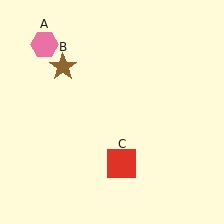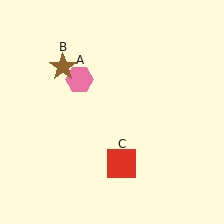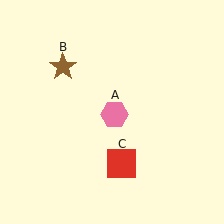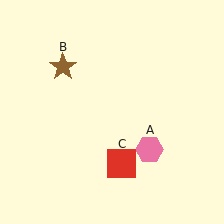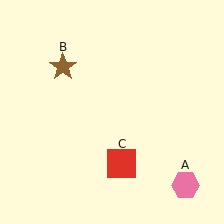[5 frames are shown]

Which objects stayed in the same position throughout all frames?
Brown star (object B) and red square (object C) remained stationary.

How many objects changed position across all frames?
1 object changed position: pink hexagon (object A).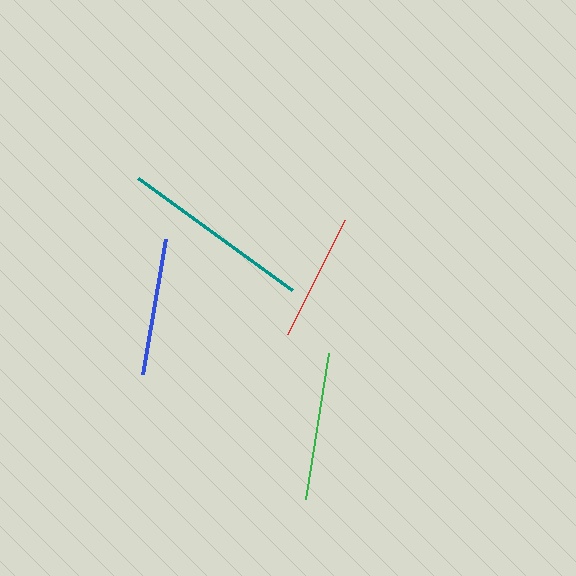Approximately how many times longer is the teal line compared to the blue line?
The teal line is approximately 1.4 times the length of the blue line.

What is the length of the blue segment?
The blue segment is approximately 137 pixels long.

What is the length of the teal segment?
The teal segment is approximately 190 pixels long.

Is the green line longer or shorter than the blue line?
The green line is longer than the blue line.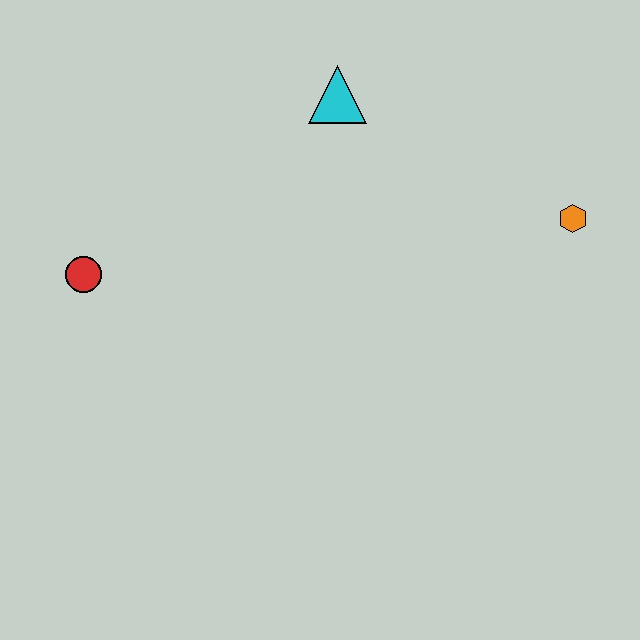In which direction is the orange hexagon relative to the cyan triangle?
The orange hexagon is to the right of the cyan triangle.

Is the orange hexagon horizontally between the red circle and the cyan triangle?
No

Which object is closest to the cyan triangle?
The orange hexagon is closest to the cyan triangle.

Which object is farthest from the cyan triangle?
The red circle is farthest from the cyan triangle.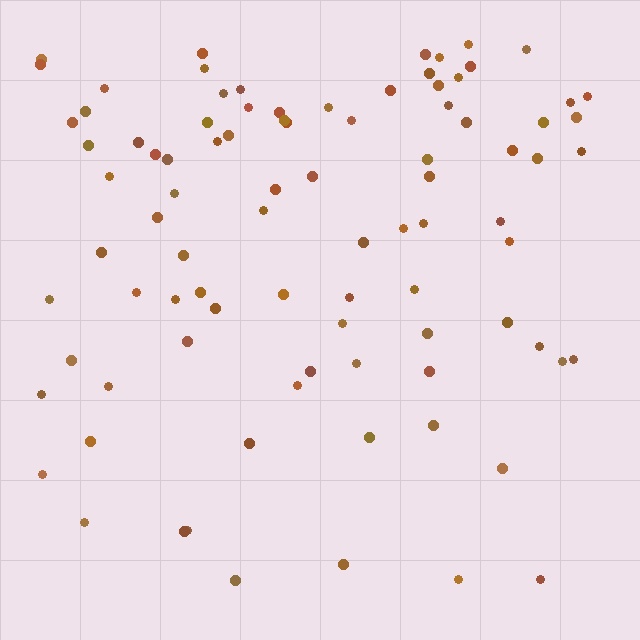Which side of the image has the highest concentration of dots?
The top.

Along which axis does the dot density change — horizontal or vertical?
Vertical.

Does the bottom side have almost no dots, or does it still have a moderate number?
Still a moderate number, just noticeably fewer than the top.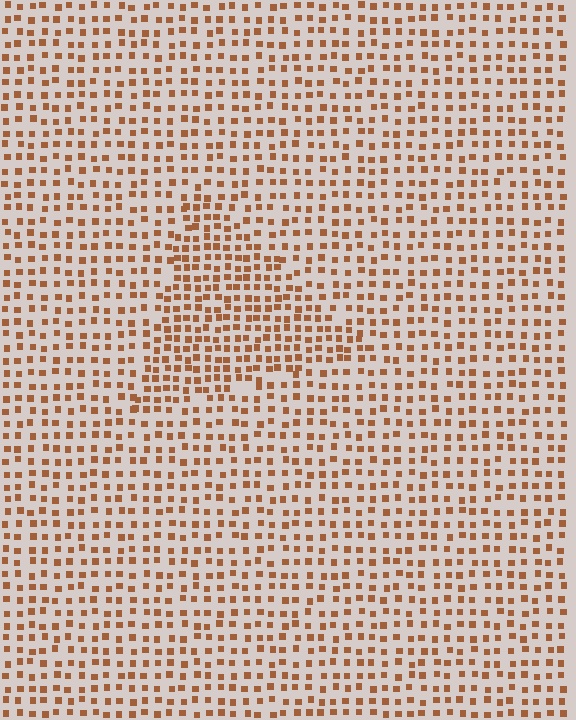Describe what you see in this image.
The image contains small brown elements arranged at two different densities. A triangle-shaped region is visible where the elements are more densely packed than the surrounding area.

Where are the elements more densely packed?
The elements are more densely packed inside the triangle boundary.